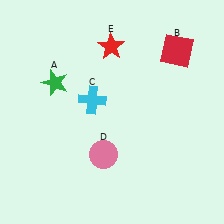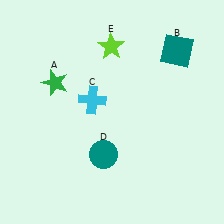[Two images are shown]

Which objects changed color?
B changed from red to teal. D changed from pink to teal. E changed from red to lime.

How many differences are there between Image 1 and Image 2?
There are 3 differences between the two images.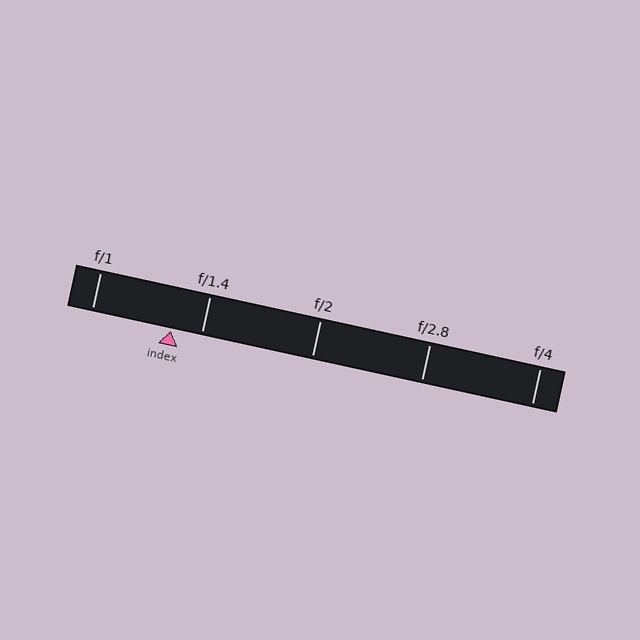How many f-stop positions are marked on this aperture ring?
There are 5 f-stop positions marked.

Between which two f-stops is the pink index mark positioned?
The index mark is between f/1 and f/1.4.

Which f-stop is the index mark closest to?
The index mark is closest to f/1.4.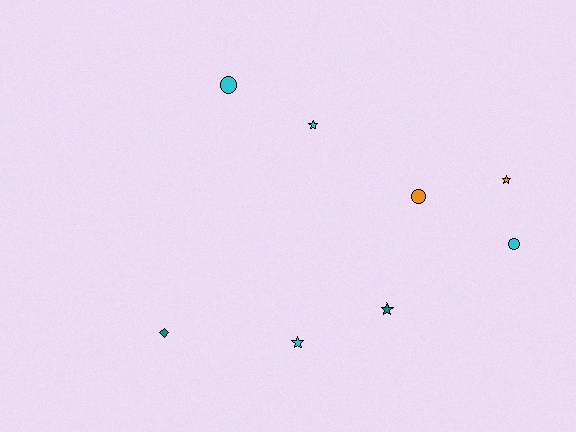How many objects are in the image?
There are 8 objects.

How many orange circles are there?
There is 1 orange circle.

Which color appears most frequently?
Cyan, with 4 objects.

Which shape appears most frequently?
Star, with 4 objects.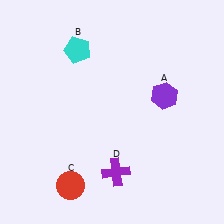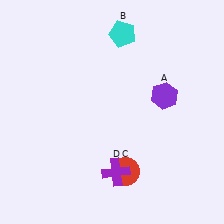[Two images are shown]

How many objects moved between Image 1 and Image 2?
2 objects moved between the two images.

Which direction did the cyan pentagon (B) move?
The cyan pentagon (B) moved right.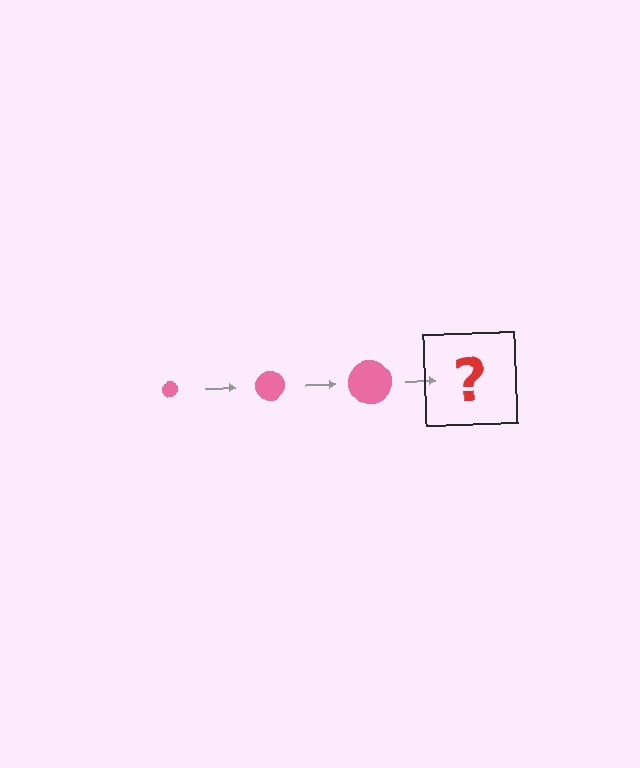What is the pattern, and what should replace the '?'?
The pattern is that the circle gets progressively larger each step. The '?' should be a pink circle, larger than the previous one.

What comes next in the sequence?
The next element should be a pink circle, larger than the previous one.